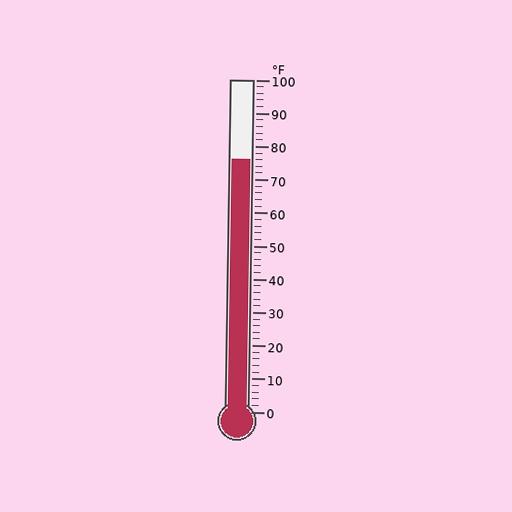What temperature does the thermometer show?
The thermometer shows approximately 76°F.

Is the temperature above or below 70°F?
The temperature is above 70°F.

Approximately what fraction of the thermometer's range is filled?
The thermometer is filled to approximately 75% of its range.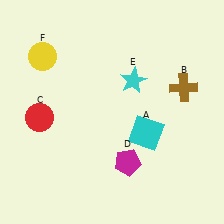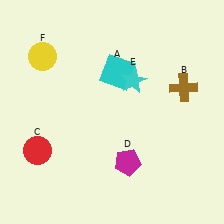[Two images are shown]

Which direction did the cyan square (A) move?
The cyan square (A) moved up.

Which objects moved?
The objects that moved are: the cyan square (A), the red circle (C).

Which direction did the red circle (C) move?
The red circle (C) moved down.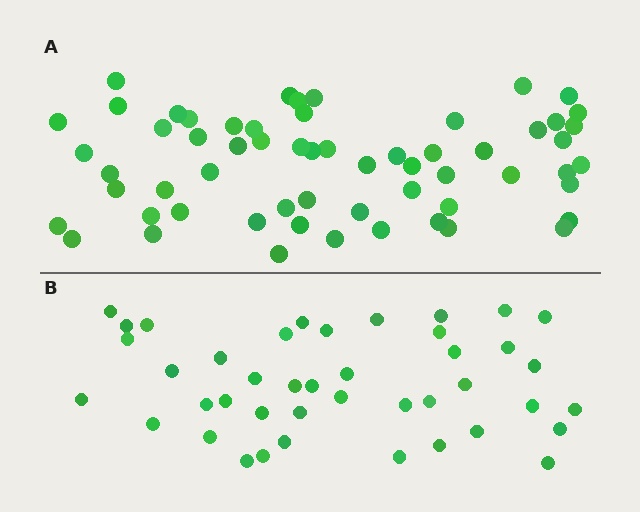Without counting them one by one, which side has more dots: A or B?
Region A (the top region) has more dots.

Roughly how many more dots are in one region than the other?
Region A has approximately 20 more dots than region B.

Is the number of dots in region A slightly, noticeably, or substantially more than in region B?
Region A has noticeably more, but not dramatically so. The ratio is roughly 1.4 to 1.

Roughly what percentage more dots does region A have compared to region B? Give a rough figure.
About 45% more.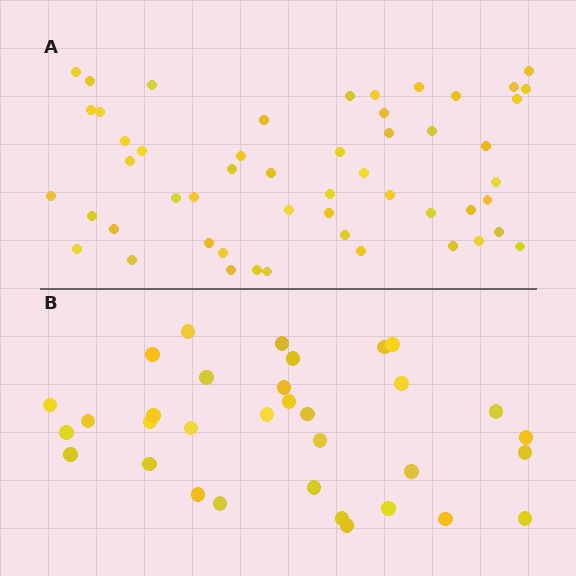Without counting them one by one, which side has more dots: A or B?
Region A (the top region) has more dots.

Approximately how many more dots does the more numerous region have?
Region A has approximately 20 more dots than region B.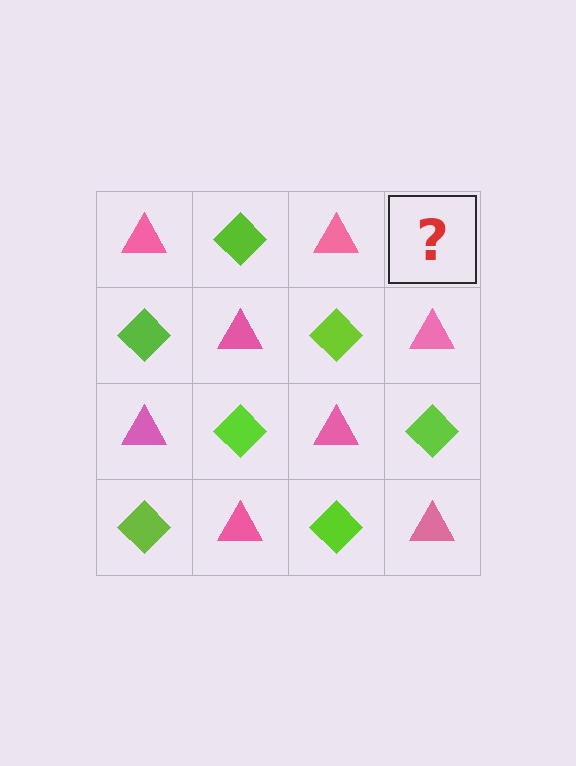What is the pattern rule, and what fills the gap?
The rule is that it alternates pink triangle and lime diamond in a checkerboard pattern. The gap should be filled with a lime diamond.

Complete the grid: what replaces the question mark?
The question mark should be replaced with a lime diamond.